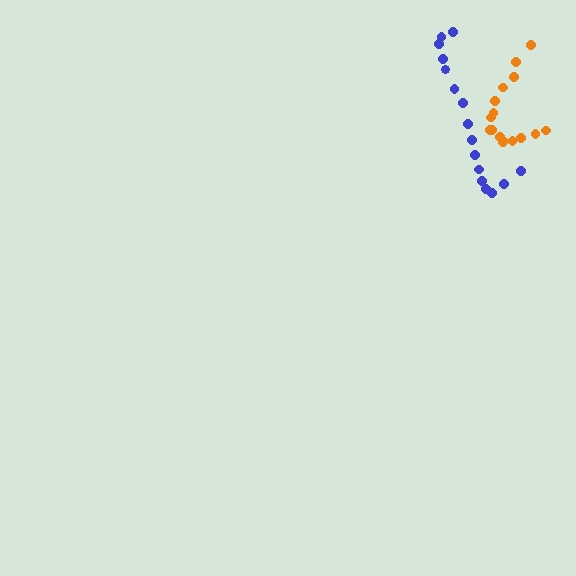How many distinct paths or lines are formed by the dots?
There are 2 distinct paths.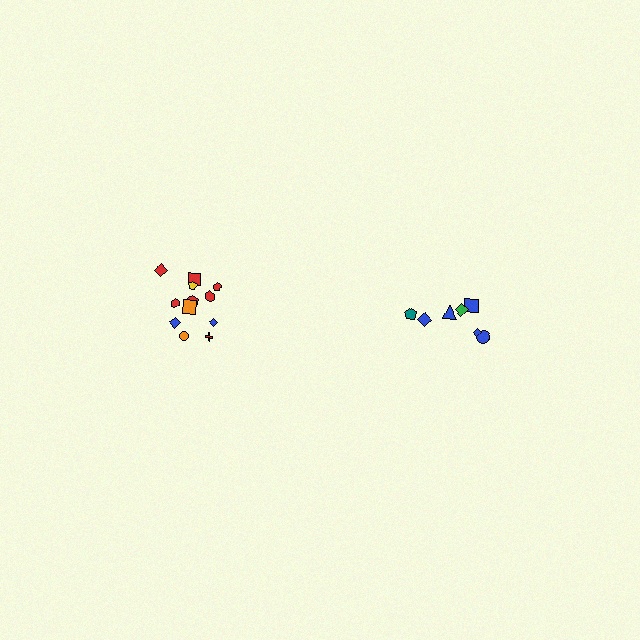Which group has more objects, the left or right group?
The left group.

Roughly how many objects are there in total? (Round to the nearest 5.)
Roughly 20 objects in total.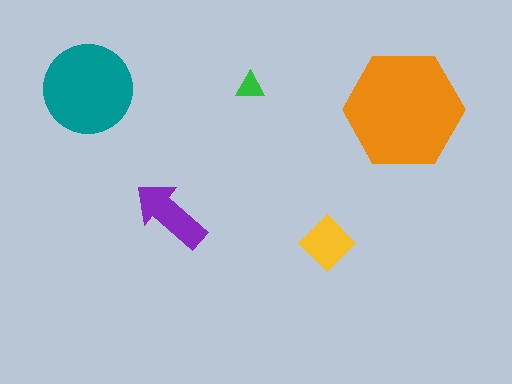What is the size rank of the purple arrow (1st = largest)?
3rd.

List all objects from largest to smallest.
The orange hexagon, the teal circle, the purple arrow, the yellow diamond, the green triangle.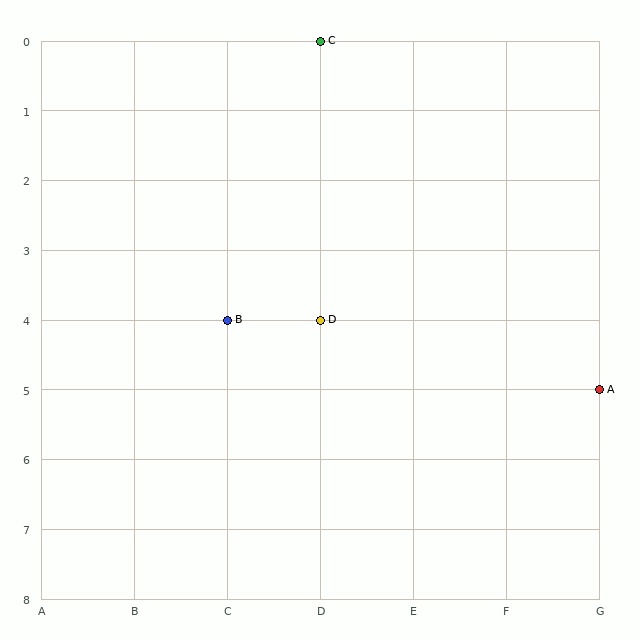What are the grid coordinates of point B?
Point B is at grid coordinates (C, 4).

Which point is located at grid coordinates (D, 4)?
Point D is at (D, 4).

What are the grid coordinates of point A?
Point A is at grid coordinates (G, 5).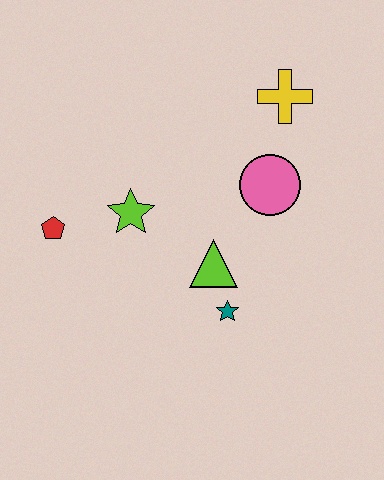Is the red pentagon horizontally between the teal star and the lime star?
No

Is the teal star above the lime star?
No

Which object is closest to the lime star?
The red pentagon is closest to the lime star.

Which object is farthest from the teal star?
The yellow cross is farthest from the teal star.